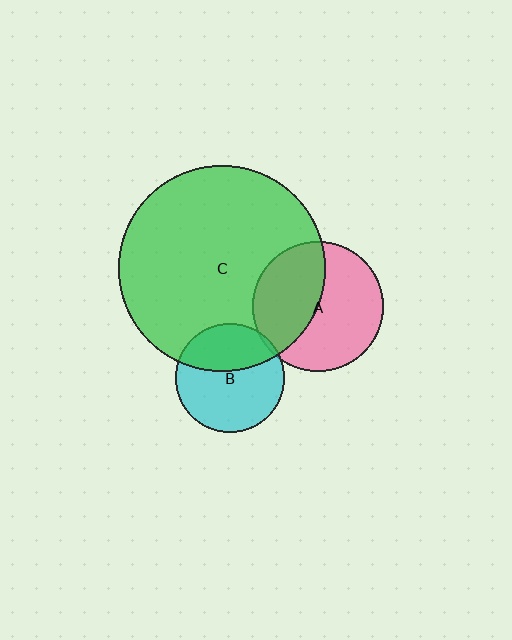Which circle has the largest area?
Circle C (green).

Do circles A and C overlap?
Yes.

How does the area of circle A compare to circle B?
Approximately 1.4 times.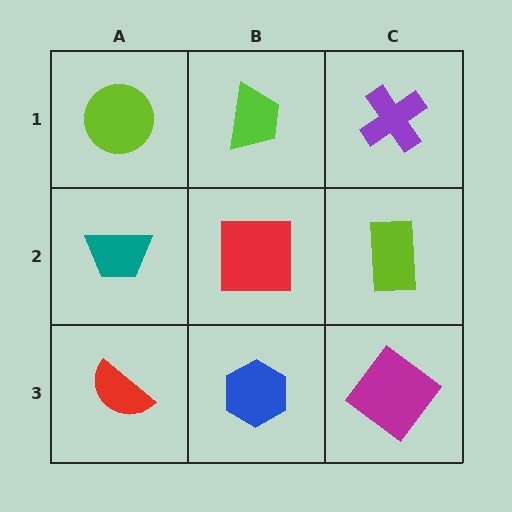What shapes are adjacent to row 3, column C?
A lime rectangle (row 2, column C), a blue hexagon (row 3, column B).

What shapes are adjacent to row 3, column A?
A teal trapezoid (row 2, column A), a blue hexagon (row 3, column B).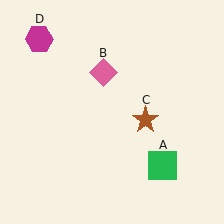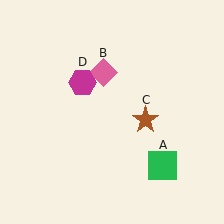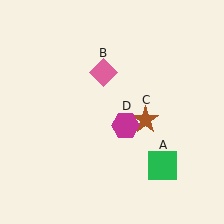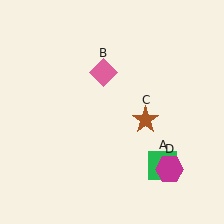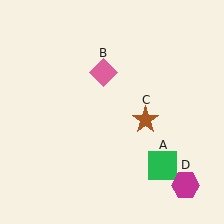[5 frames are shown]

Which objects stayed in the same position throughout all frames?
Green square (object A) and pink diamond (object B) and brown star (object C) remained stationary.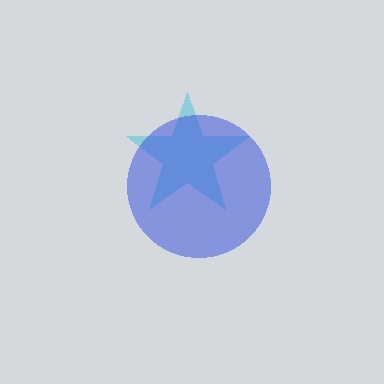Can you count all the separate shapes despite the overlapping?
Yes, there are 2 separate shapes.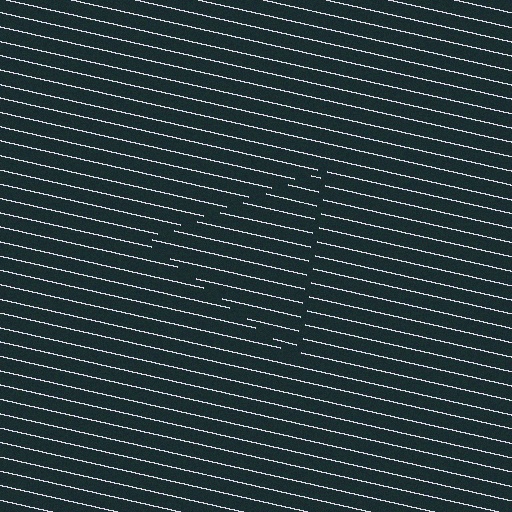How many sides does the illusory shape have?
3 sides — the line-ends trace a triangle.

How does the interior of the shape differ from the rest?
The interior of the shape contains the same grating, shifted by half a period — the contour is defined by the phase discontinuity where line-ends from the inner and outer gratings abut.